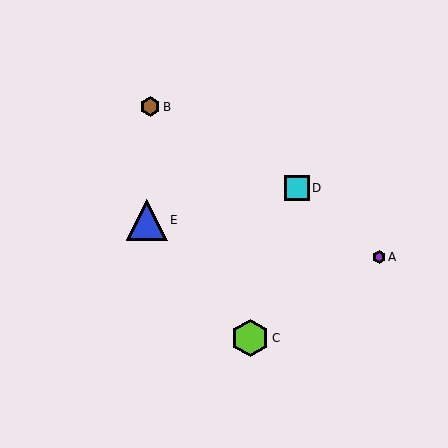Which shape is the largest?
The blue triangle (labeled E) is the largest.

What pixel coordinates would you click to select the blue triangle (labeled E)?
Click at (147, 220) to select the blue triangle E.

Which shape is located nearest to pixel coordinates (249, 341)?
The lime hexagon (labeled C) at (250, 338) is nearest to that location.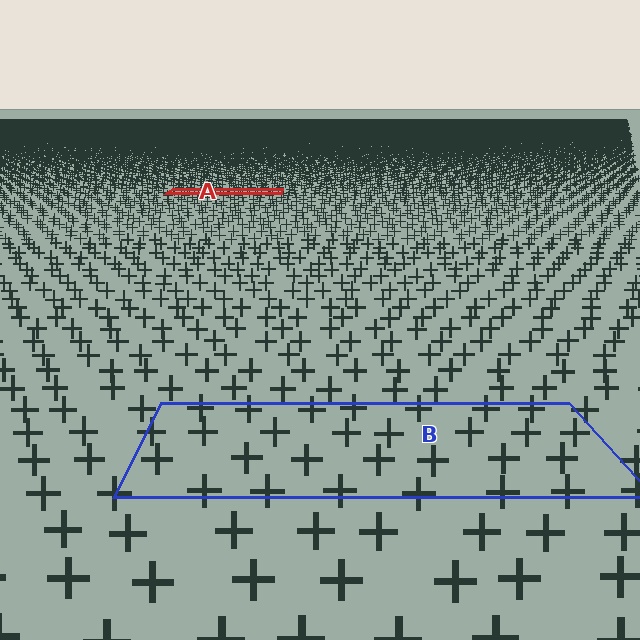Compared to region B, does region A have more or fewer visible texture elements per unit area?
Region A has more texture elements per unit area — they are packed more densely because it is farther away.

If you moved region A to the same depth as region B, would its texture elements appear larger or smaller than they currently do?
They would appear larger. At a closer depth, the same texture elements are projected at a bigger on-screen size.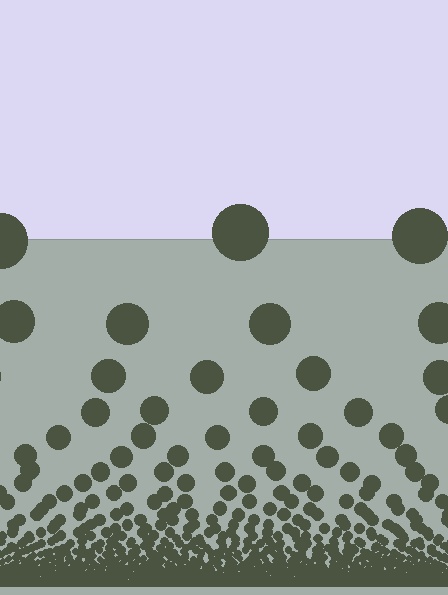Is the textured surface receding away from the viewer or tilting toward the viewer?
The surface appears to tilt toward the viewer. Texture elements get larger and sparser toward the top.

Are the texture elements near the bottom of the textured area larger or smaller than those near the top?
Smaller. The gradient is inverted — elements near the bottom are smaller and denser.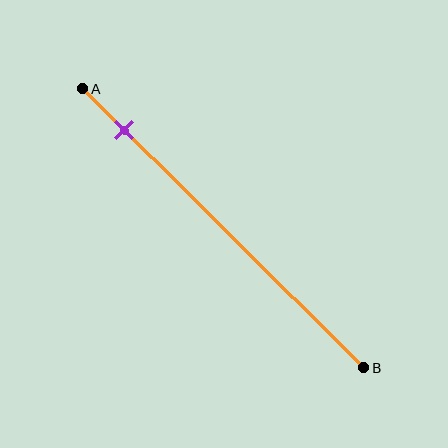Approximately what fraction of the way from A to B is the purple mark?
The purple mark is approximately 15% of the way from A to B.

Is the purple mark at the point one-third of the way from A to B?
No, the mark is at about 15% from A, not at the 33% one-third point.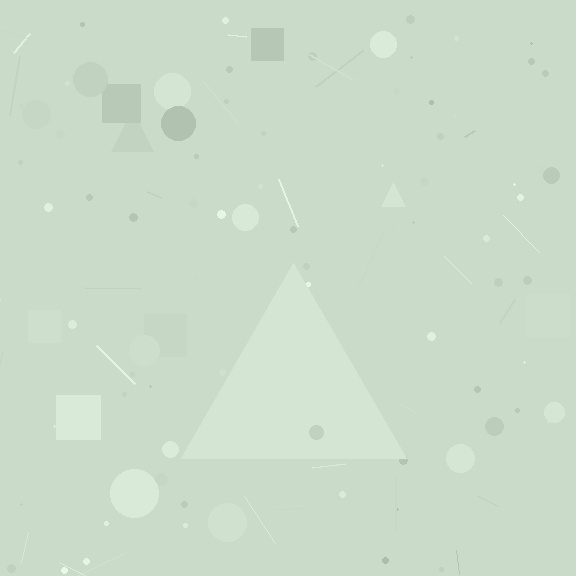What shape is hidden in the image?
A triangle is hidden in the image.